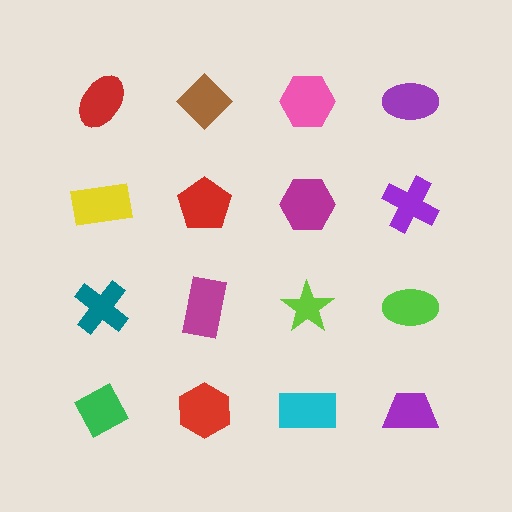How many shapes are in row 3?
4 shapes.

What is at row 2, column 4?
A purple cross.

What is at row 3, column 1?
A teal cross.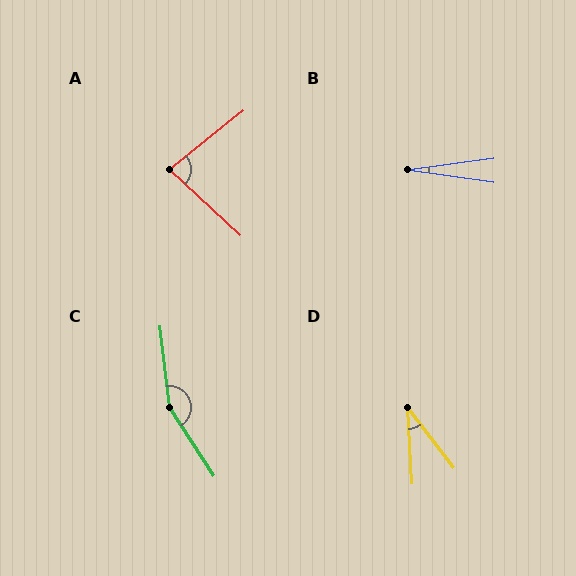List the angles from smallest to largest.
B (16°), D (34°), A (82°), C (154°).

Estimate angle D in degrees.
Approximately 34 degrees.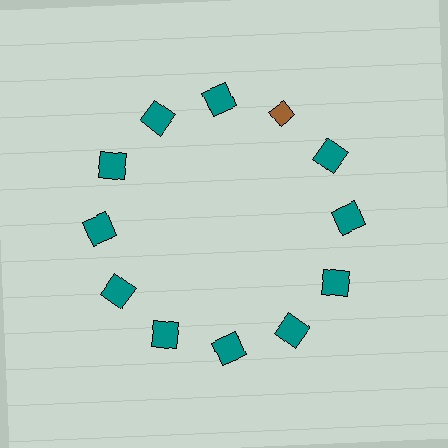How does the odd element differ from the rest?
It differs in both color (brown instead of teal) and shape (diamond instead of square).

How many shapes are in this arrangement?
There are 12 shapes arranged in a ring pattern.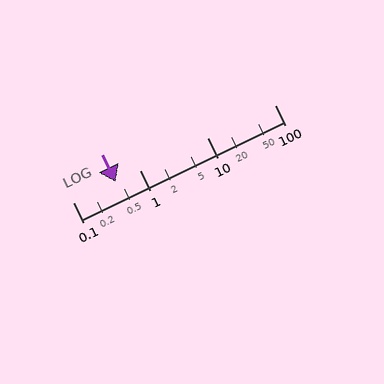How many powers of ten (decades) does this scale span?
The scale spans 3 decades, from 0.1 to 100.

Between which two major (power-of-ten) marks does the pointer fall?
The pointer is between 0.1 and 1.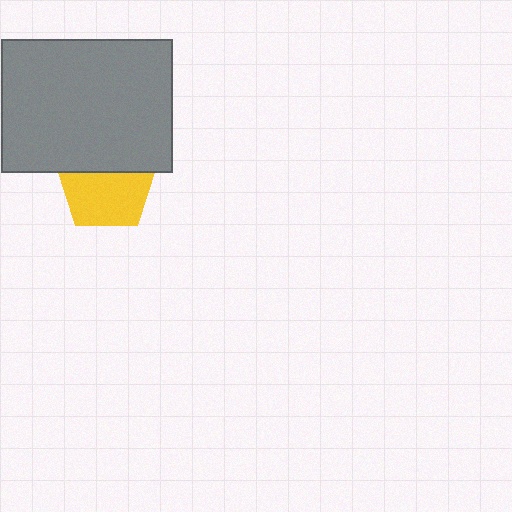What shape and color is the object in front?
The object in front is a gray rectangle.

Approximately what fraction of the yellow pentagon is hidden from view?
Roughly 38% of the yellow pentagon is hidden behind the gray rectangle.